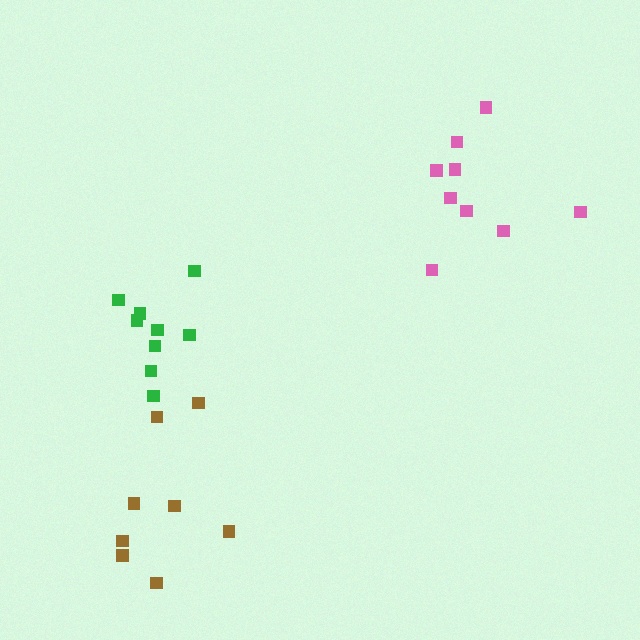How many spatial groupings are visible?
There are 3 spatial groupings.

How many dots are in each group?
Group 1: 9 dots, Group 2: 9 dots, Group 3: 8 dots (26 total).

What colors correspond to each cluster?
The clusters are colored: pink, green, brown.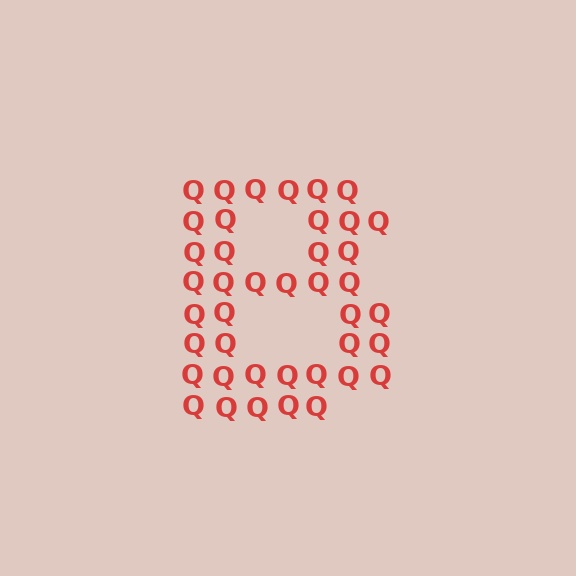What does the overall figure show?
The overall figure shows the letter B.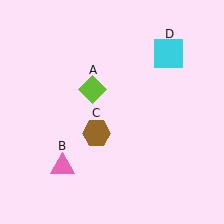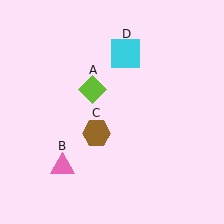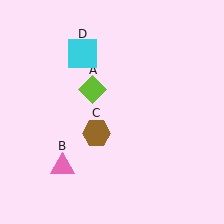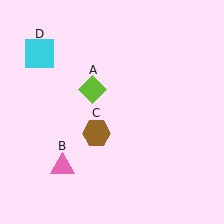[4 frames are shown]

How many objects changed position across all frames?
1 object changed position: cyan square (object D).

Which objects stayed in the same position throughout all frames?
Lime diamond (object A) and pink triangle (object B) and brown hexagon (object C) remained stationary.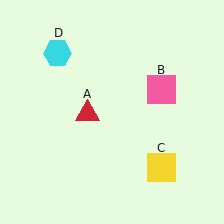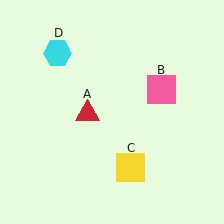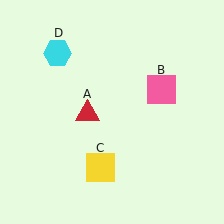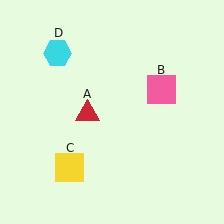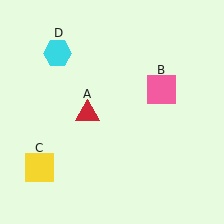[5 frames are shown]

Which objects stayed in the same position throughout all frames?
Red triangle (object A) and pink square (object B) and cyan hexagon (object D) remained stationary.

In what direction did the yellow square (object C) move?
The yellow square (object C) moved left.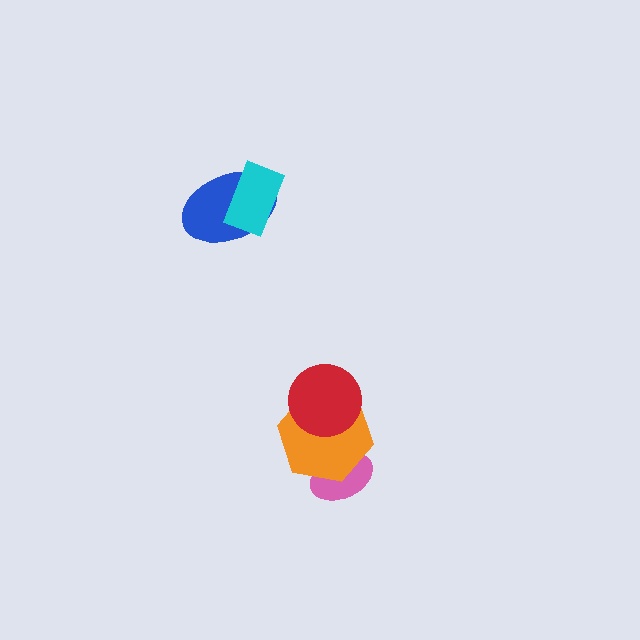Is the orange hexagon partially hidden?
Yes, it is partially covered by another shape.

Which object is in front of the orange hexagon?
The red circle is in front of the orange hexagon.